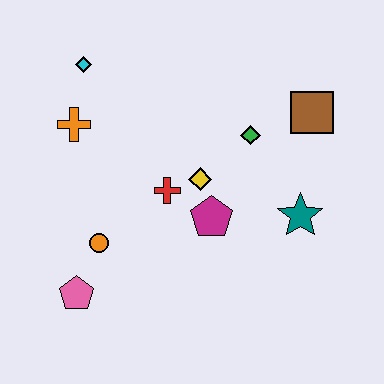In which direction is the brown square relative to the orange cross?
The brown square is to the right of the orange cross.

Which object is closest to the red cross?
The yellow diamond is closest to the red cross.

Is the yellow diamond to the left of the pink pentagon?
No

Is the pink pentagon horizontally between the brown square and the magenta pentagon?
No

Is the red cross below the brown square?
Yes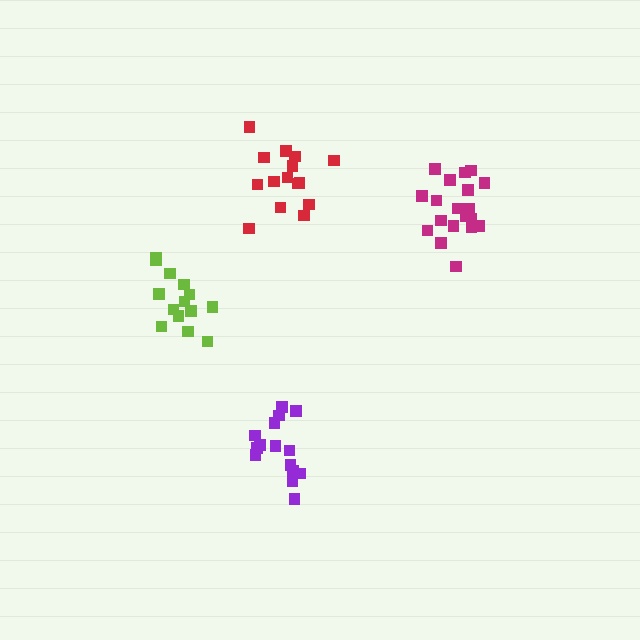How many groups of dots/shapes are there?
There are 4 groups.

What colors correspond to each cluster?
The clusters are colored: magenta, red, purple, lime.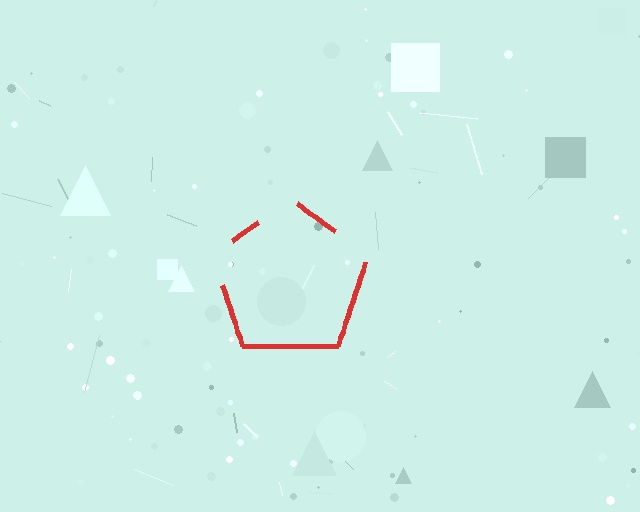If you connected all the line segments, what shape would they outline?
They would outline a pentagon.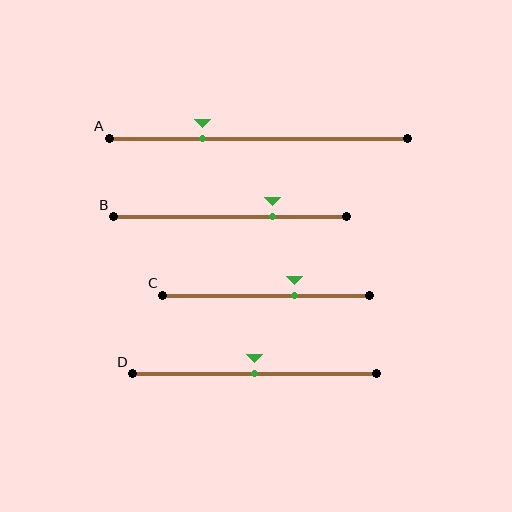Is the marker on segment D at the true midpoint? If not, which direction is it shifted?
Yes, the marker on segment D is at the true midpoint.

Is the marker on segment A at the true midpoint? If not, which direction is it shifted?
No, the marker on segment A is shifted to the left by about 19% of the segment length.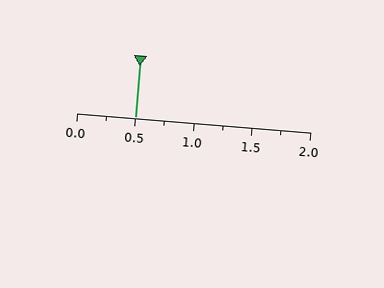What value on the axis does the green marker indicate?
The marker indicates approximately 0.5.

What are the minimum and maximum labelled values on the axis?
The axis runs from 0.0 to 2.0.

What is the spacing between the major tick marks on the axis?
The major ticks are spaced 0.5 apart.